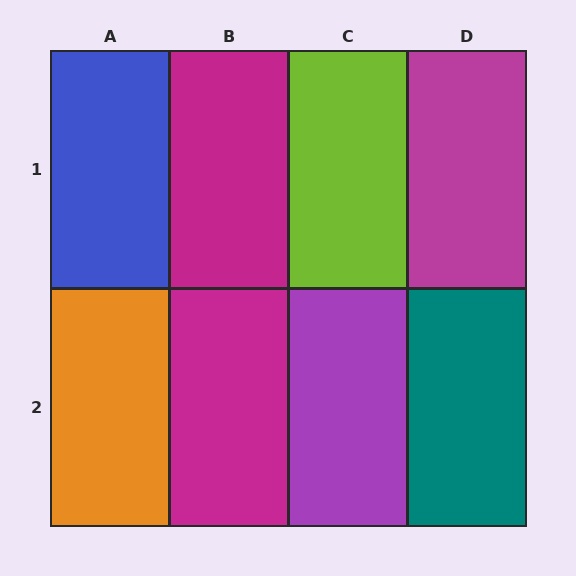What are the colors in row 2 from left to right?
Orange, magenta, purple, teal.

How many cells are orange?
1 cell is orange.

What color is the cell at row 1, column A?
Blue.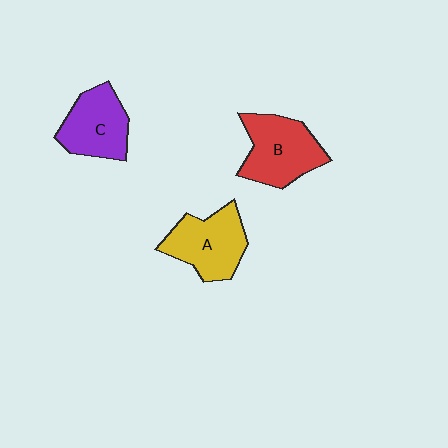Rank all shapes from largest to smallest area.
From largest to smallest: B (red), A (yellow), C (purple).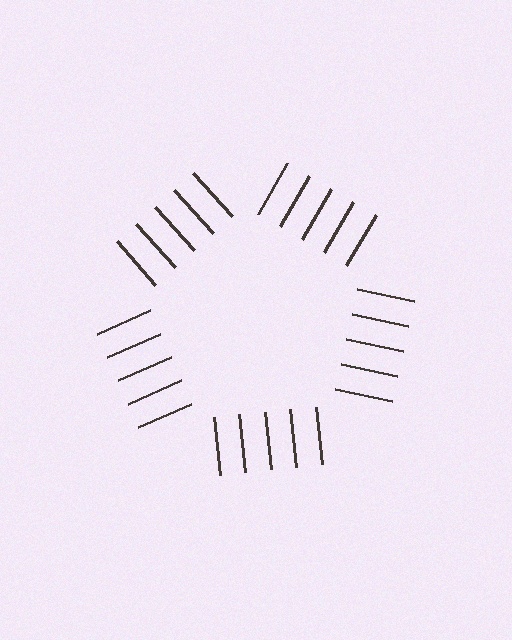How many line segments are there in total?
25 — 5 along each of the 5 edges.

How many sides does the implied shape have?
5 sides — the line-ends trace a pentagon.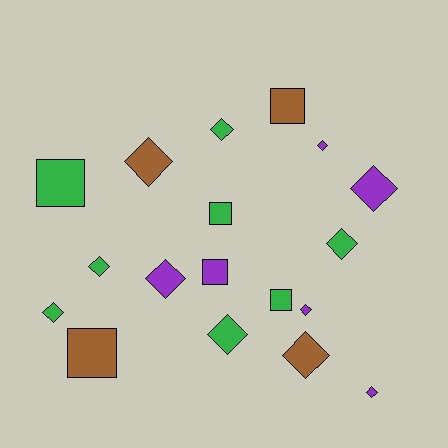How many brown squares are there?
There are 2 brown squares.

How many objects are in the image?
There are 18 objects.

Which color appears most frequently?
Green, with 8 objects.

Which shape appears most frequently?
Diamond, with 12 objects.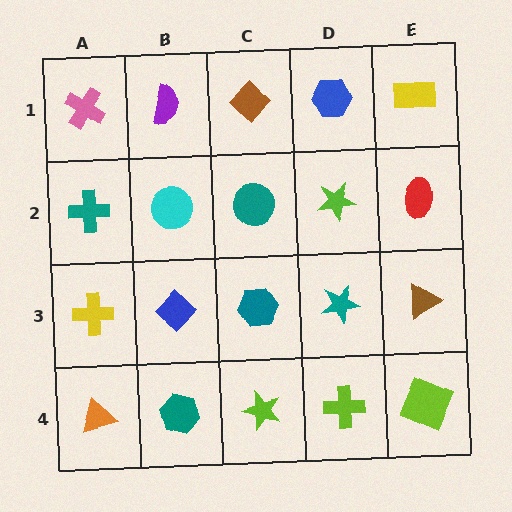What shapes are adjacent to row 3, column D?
A lime star (row 2, column D), a lime cross (row 4, column D), a teal hexagon (row 3, column C), a brown triangle (row 3, column E).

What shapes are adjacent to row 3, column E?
A red ellipse (row 2, column E), a lime square (row 4, column E), a teal star (row 3, column D).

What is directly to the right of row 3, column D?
A brown triangle.